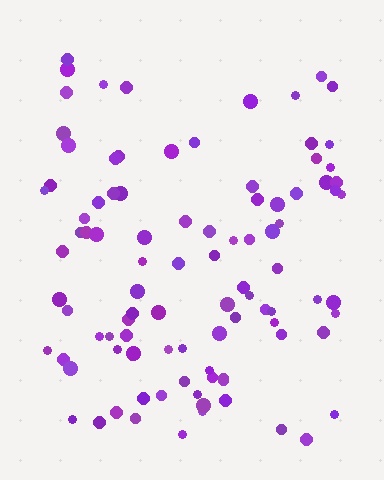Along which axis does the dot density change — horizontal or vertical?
Vertical.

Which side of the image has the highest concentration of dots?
The bottom.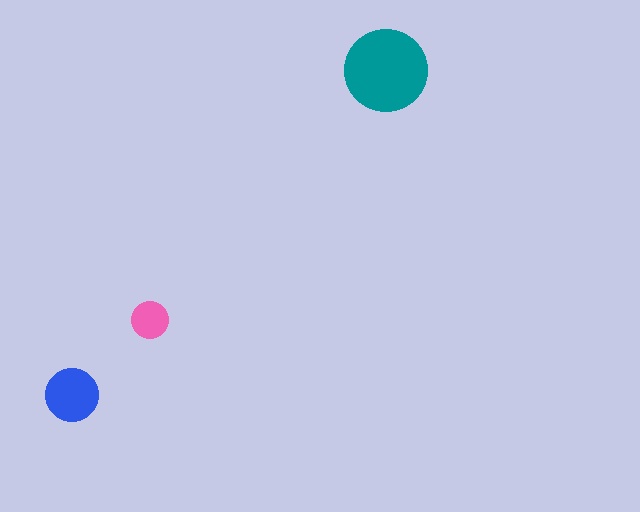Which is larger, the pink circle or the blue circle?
The blue one.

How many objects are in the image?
There are 3 objects in the image.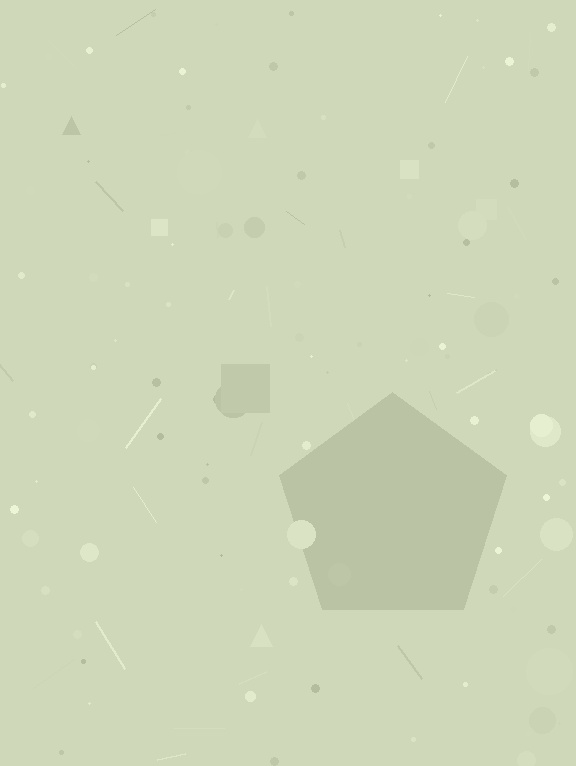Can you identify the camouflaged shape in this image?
The camouflaged shape is a pentagon.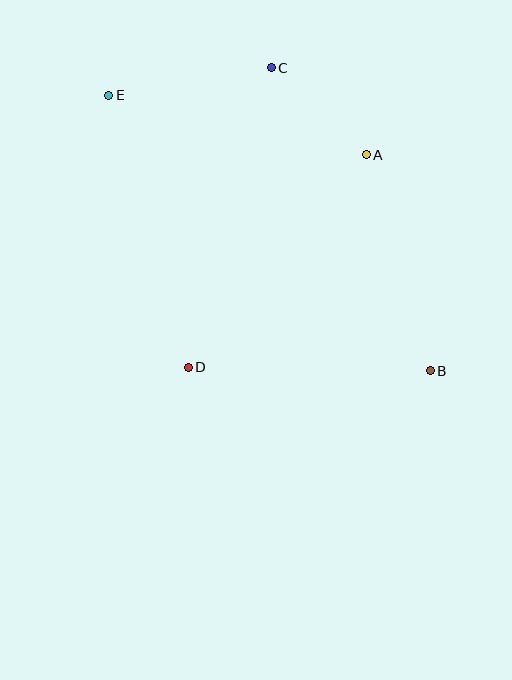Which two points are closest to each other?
Points A and C are closest to each other.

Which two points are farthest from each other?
Points B and E are farthest from each other.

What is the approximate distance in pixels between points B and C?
The distance between B and C is approximately 342 pixels.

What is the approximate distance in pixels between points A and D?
The distance between A and D is approximately 277 pixels.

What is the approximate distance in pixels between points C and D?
The distance between C and D is approximately 311 pixels.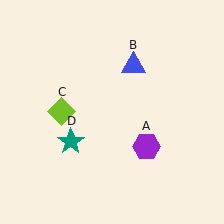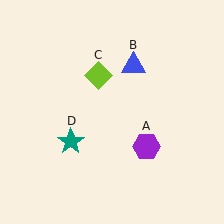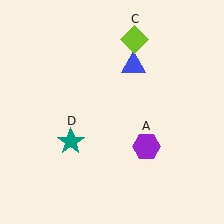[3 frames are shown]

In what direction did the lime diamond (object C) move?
The lime diamond (object C) moved up and to the right.